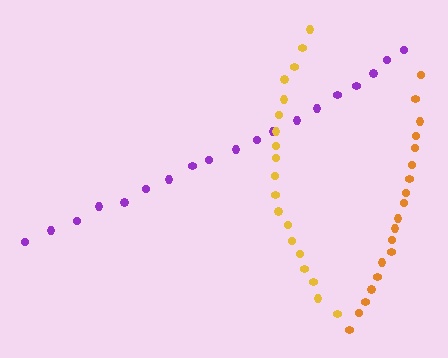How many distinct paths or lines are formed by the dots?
There are 3 distinct paths.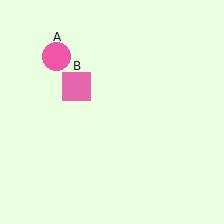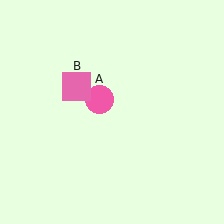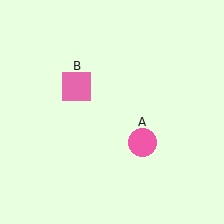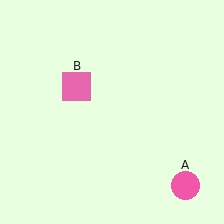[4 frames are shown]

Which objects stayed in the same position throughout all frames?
Pink square (object B) remained stationary.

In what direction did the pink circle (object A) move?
The pink circle (object A) moved down and to the right.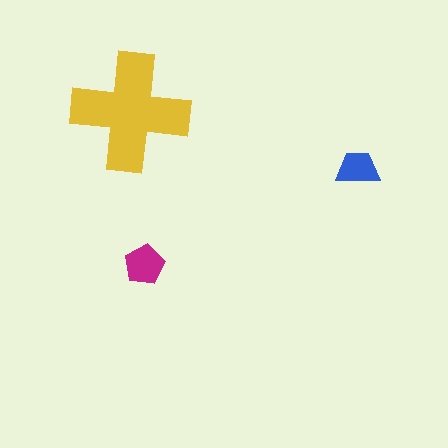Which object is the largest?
The yellow cross.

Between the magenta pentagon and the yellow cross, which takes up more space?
The yellow cross.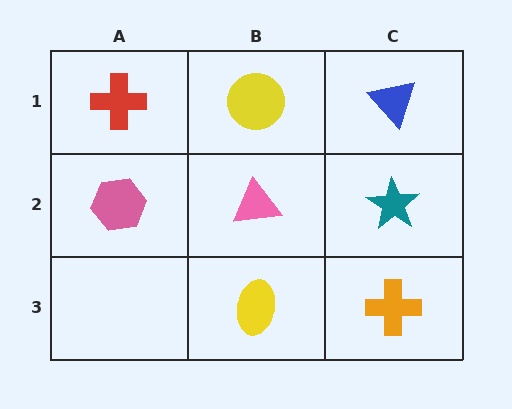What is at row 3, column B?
A yellow ellipse.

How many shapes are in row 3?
2 shapes.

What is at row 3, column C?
An orange cross.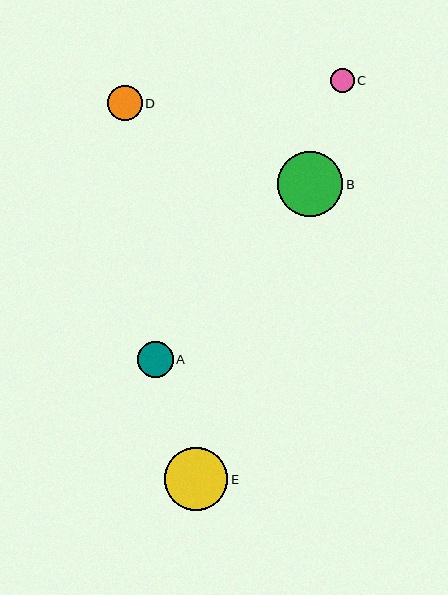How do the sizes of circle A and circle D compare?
Circle A and circle D are approximately the same size.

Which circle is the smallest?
Circle C is the smallest with a size of approximately 24 pixels.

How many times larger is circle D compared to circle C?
Circle D is approximately 1.5 times the size of circle C.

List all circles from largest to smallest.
From largest to smallest: B, E, A, D, C.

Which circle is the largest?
Circle B is the largest with a size of approximately 65 pixels.